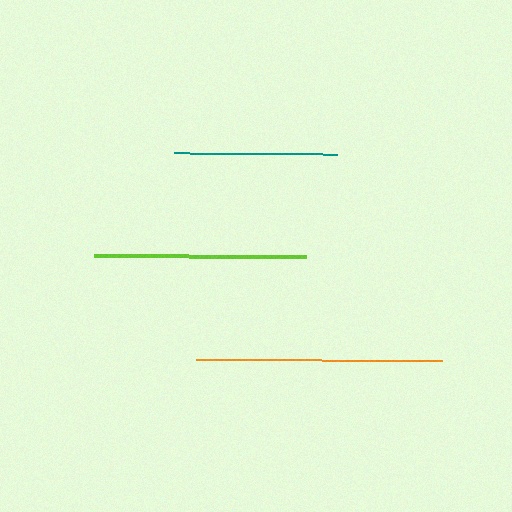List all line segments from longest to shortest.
From longest to shortest: orange, lime, teal.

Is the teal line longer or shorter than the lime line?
The lime line is longer than the teal line.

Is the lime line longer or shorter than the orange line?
The orange line is longer than the lime line.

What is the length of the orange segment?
The orange segment is approximately 246 pixels long.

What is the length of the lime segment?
The lime segment is approximately 211 pixels long.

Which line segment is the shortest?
The teal line is the shortest at approximately 164 pixels.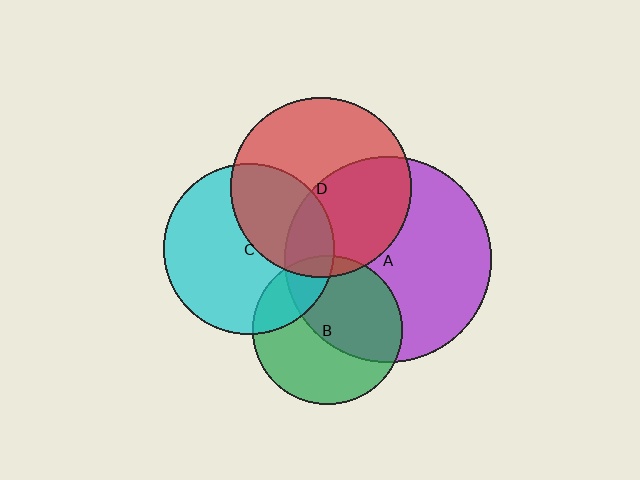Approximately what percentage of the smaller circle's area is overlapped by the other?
Approximately 35%.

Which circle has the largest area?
Circle A (purple).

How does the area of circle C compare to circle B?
Approximately 1.3 times.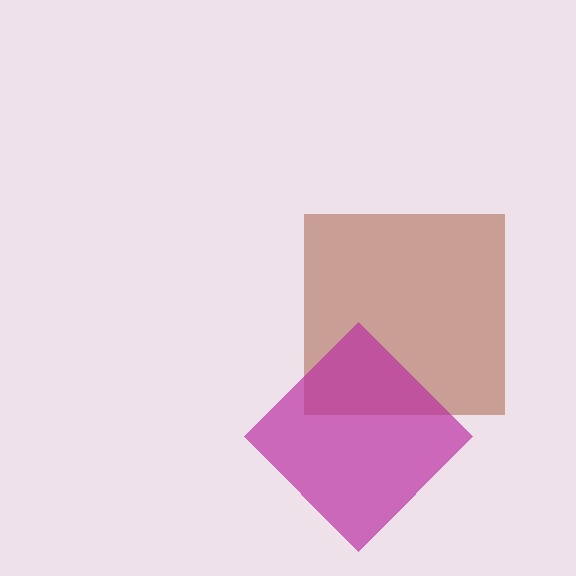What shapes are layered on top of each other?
The layered shapes are: a brown square, a magenta diamond.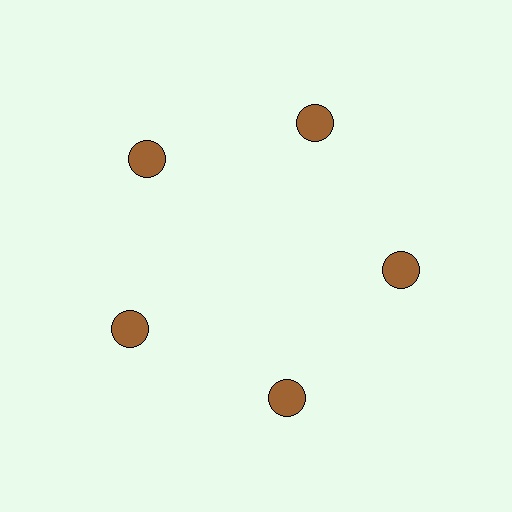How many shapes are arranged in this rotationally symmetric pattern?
There are 5 shapes, arranged in 5 groups of 1.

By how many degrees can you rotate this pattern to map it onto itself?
The pattern maps onto itself every 72 degrees of rotation.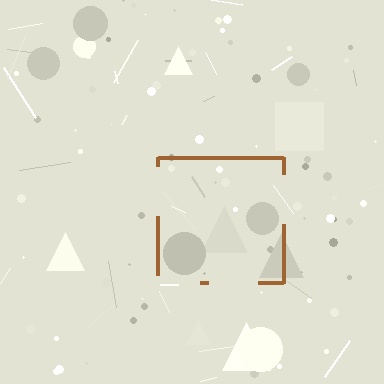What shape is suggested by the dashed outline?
The dashed outline suggests a square.